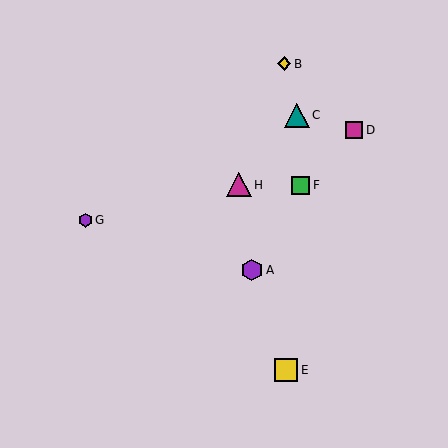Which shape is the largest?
The magenta triangle (labeled H) is the largest.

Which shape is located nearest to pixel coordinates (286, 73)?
The yellow diamond (labeled B) at (284, 64) is nearest to that location.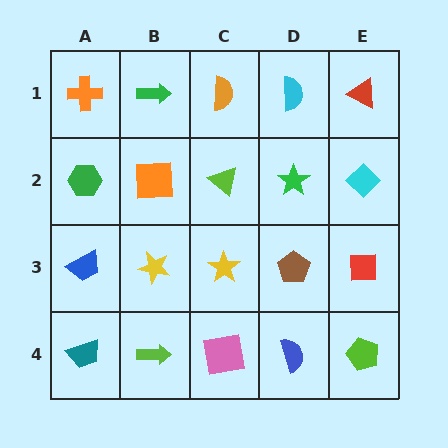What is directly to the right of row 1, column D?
A red triangle.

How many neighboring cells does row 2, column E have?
3.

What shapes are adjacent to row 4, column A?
A blue trapezoid (row 3, column A), a lime arrow (row 4, column B).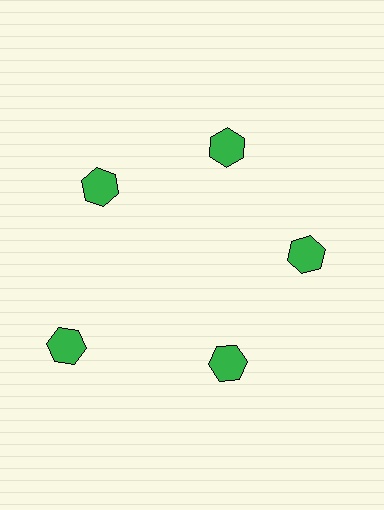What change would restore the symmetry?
The symmetry would be restored by moving it inward, back onto the ring so that all 5 hexagons sit at equal angles and equal distance from the center.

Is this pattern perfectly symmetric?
No. The 5 green hexagons are arranged in a ring, but one element near the 8 o'clock position is pushed outward from the center, breaking the 5-fold rotational symmetry.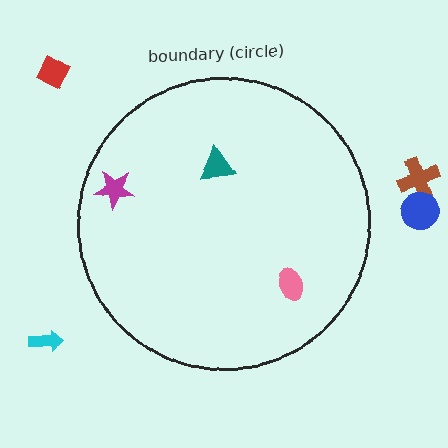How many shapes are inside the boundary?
3 inside, 4 outside.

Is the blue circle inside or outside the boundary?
Outside.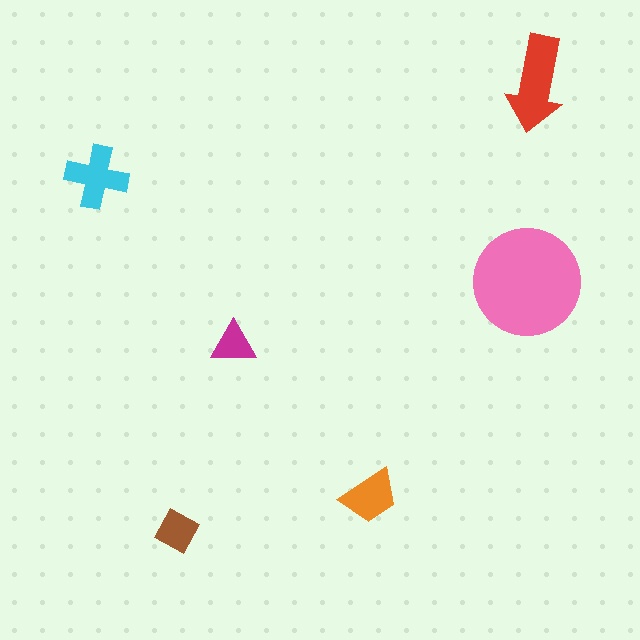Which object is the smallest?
The magenta triangle.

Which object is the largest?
The pink circle.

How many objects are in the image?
There are 6 objects in the image.